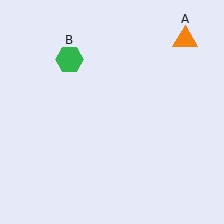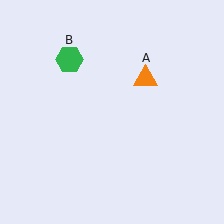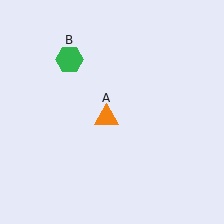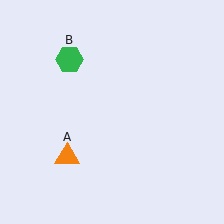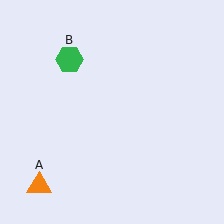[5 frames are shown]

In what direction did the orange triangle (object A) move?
The orange triangle (object A) moved down and to the left.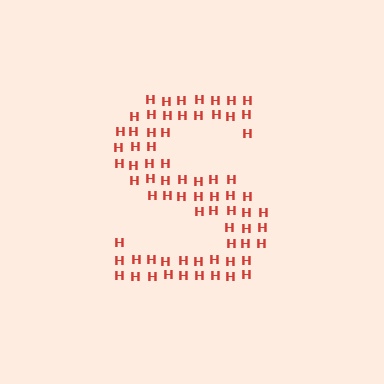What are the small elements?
The small elements are letter H's.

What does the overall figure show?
The overall figure shows the letter S.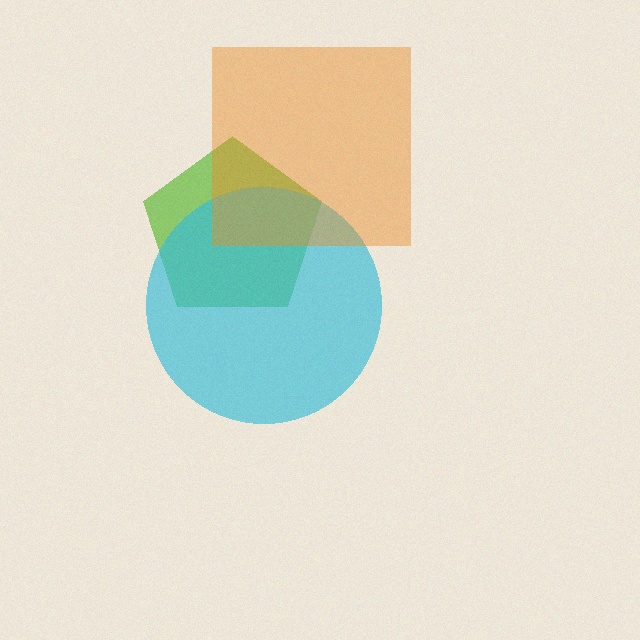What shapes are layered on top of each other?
The layered shapes are: a lime pentagon, a cyan circle, an orange square.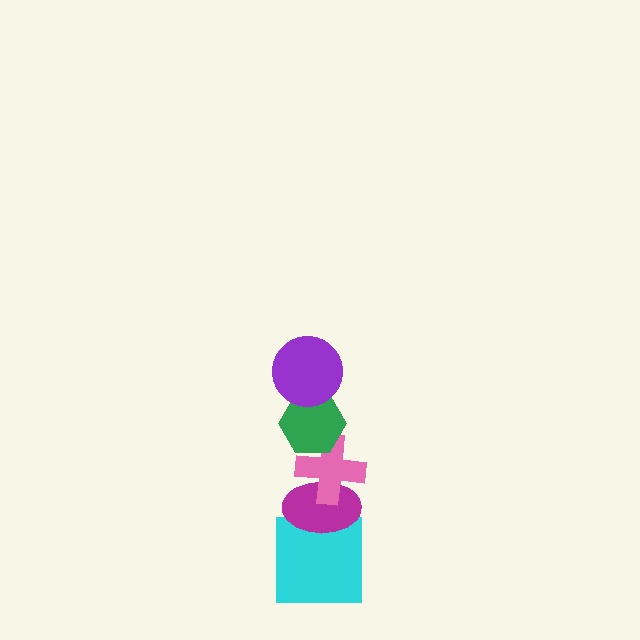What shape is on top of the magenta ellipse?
The pink cross is on top of the magenta ellipse.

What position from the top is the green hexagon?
The green hexagon is 2nd from the top.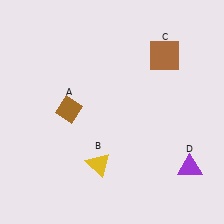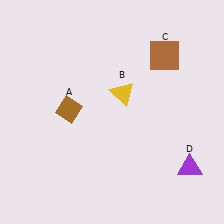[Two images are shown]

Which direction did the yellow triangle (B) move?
The yellow triangle (B) moved up.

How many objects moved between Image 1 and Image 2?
1 object moved between the two images.